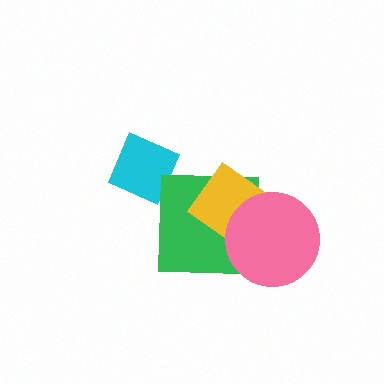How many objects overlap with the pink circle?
2 objects overlap with the pink circle.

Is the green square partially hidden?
Yes, it is partially covered by another shape.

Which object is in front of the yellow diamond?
The pink circle is in front of the yellow diamond.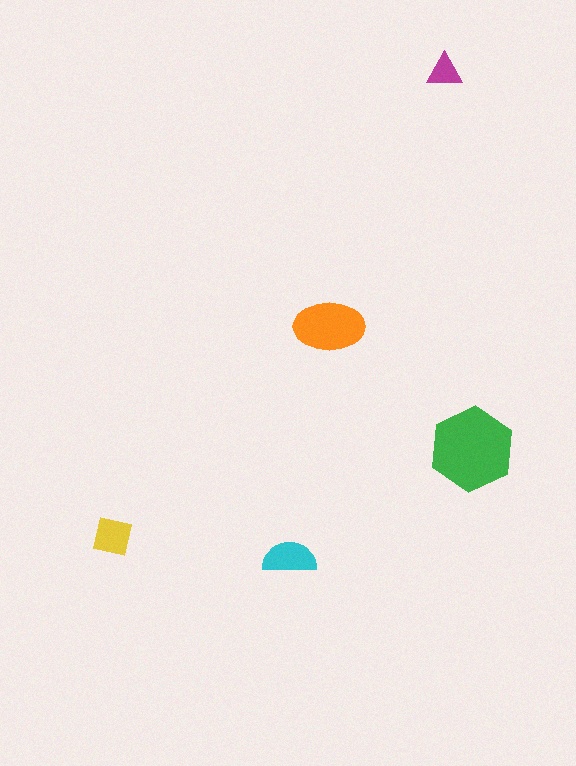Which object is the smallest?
The magenta triangle.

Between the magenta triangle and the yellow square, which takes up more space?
The yellow square.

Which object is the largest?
The green hexagon.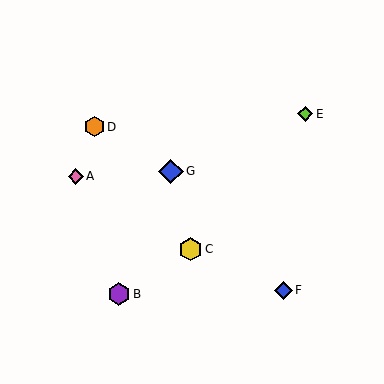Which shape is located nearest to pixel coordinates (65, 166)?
The pink diamond (labeled A) at (76, 176) is nearest to that location.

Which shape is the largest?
The blue diamond (labeled G) is the largest.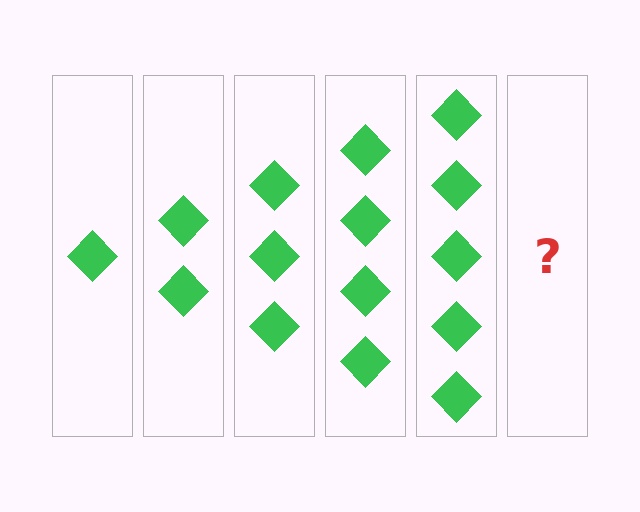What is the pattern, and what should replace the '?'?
The pattern is that each step adds one more diamond. The '?' should be 6 diamonds.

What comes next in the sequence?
The next element should be 6 diamonds.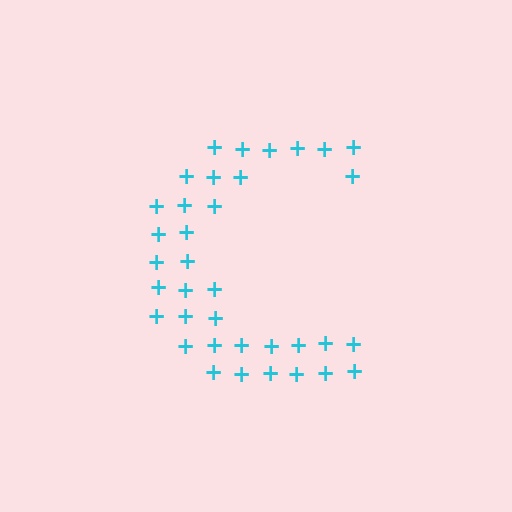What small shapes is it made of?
It is made of small plus signs.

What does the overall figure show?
The overall figure shows the letter C.